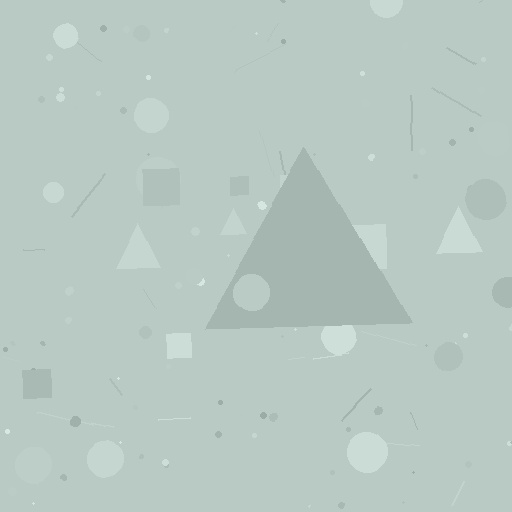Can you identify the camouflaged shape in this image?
The camouflaged shape is a triangle.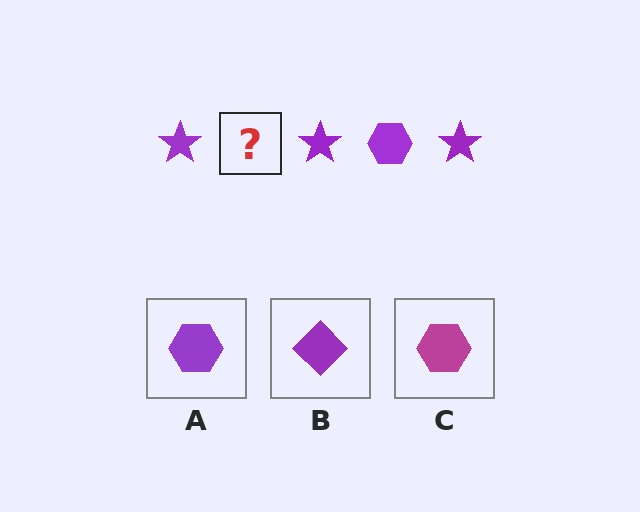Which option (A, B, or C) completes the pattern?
A.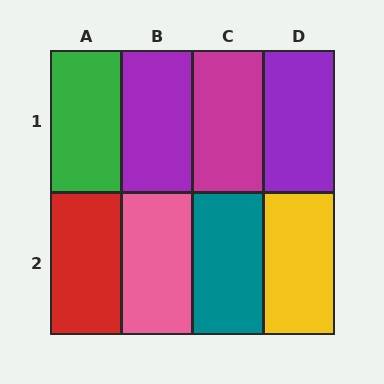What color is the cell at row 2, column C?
Teal.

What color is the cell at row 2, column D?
Yellow.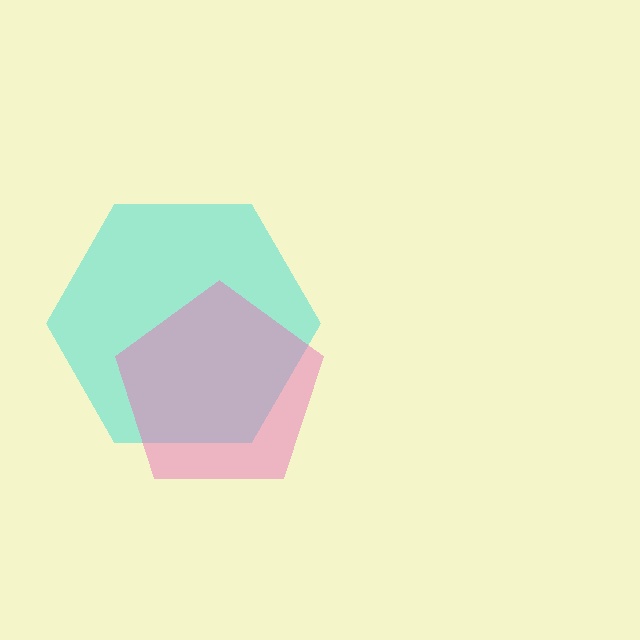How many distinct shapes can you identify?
There are 2 distinct shapes: a cyan hexagon, a pink pentagon.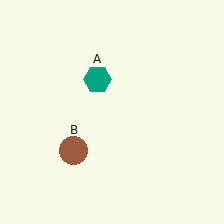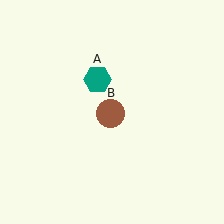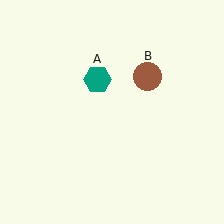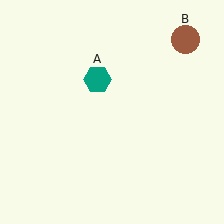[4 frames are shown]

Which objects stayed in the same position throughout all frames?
Teal hexagon (object A) remained stationary.